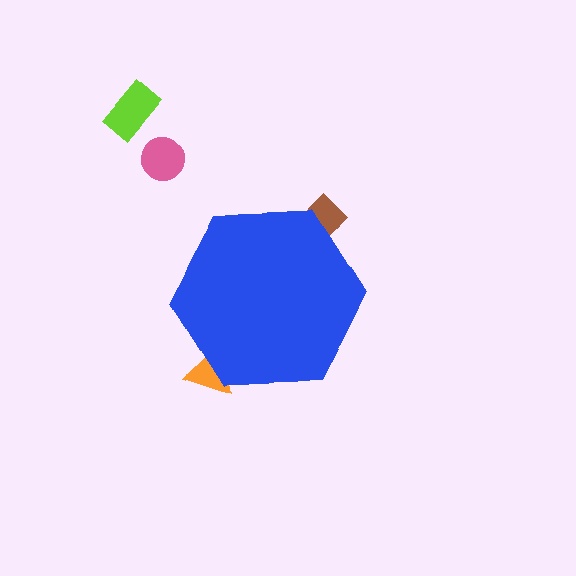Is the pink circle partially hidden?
No, the pink circle is fully visible.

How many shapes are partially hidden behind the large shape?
2 shapes are partially hidden.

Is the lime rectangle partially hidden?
No, the lime rectangle is fully visible.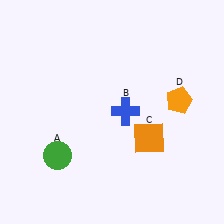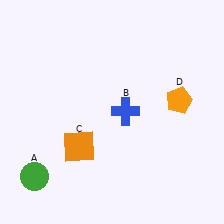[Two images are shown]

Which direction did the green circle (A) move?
The green circle (A) moved left.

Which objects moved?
The objects that moved are: the green circle (A), the orange square (C).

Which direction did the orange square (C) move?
The orange square (C) moved left.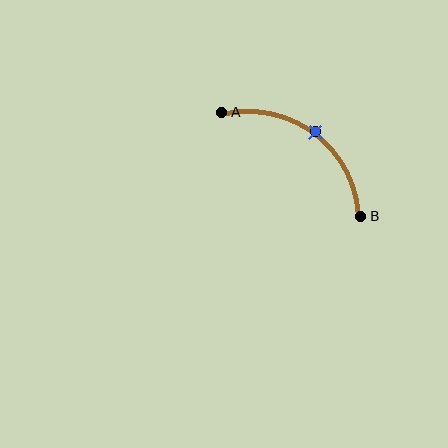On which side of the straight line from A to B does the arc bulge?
The arc bulges above and to the right of the straight line connecting A and B.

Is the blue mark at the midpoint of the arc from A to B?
Yes. The blue mark lies on the arc at equal arc-length from both A and B — it is the arc midpoint.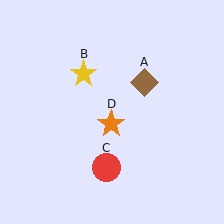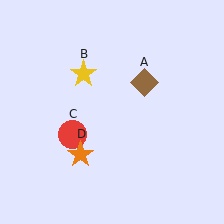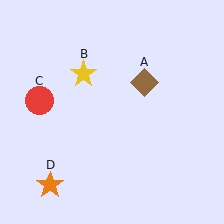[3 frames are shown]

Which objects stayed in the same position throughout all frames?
Brown diamond (object A) and yellow star (object B) remained stationary.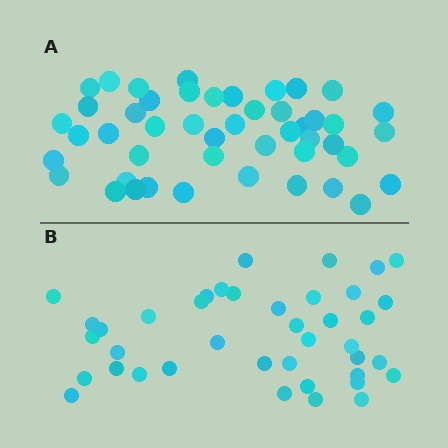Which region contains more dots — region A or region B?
Region A (the top region) has more dots.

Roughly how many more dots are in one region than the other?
Region A has roughly 8 or so more dots than region B.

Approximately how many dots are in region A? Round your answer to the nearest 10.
About 50 dots. (The exact count is 47, which rounds to 50.)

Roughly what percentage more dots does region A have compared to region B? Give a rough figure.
About 20% more.